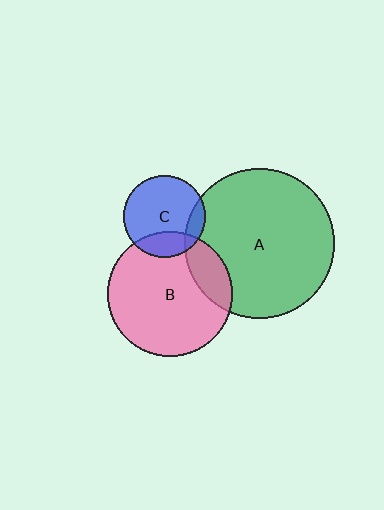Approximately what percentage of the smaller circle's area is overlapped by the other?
Approximately 20%.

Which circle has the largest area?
Circle A (green).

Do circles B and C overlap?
Yes.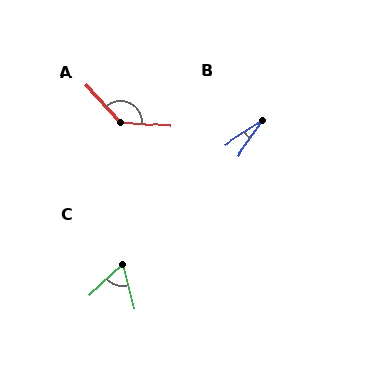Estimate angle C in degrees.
Approximately 61 degrees.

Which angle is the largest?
A, at approximately 137 degrees.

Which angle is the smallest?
B, at approximately 23 degrees.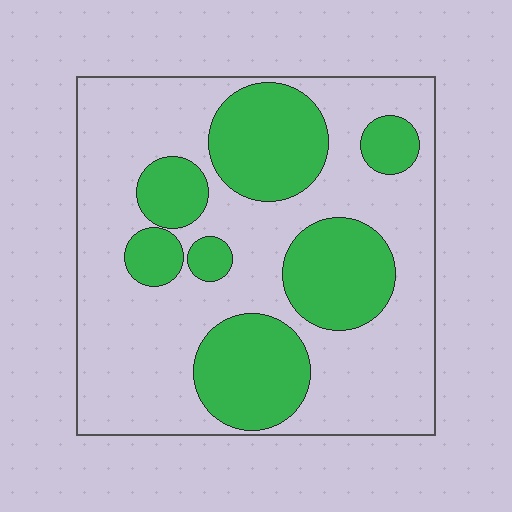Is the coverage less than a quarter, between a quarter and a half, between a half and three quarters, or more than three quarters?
Between a quarter and a half.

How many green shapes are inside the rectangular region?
7.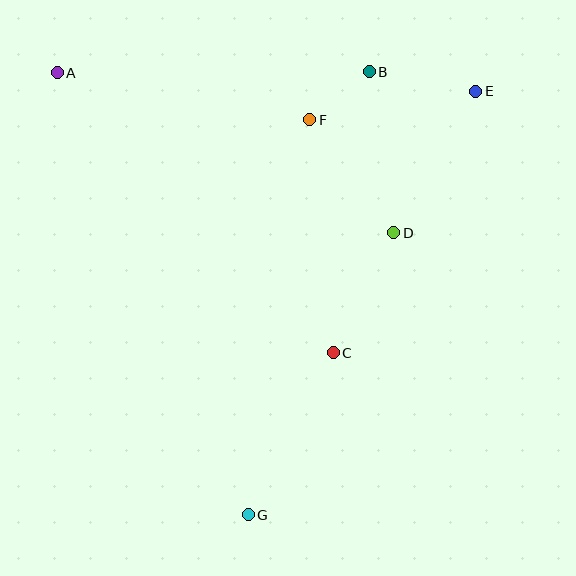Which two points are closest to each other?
Points B and F are closest to each other.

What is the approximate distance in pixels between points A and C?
The distance between A and C is approximately 393 pixels.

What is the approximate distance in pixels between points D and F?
The distance between D and F is approximately 141 pixels.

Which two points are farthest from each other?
Points A and G are farthest from each other.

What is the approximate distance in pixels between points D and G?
The distance between D and G is approximately 317 pixels.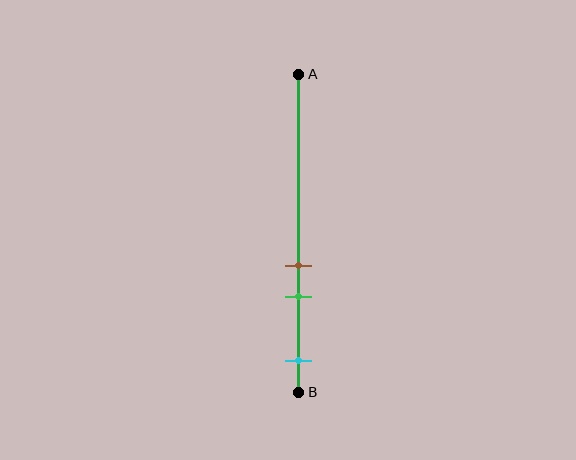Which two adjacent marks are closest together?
The brown and green marks are the closest adjacent pair.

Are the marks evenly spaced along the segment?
No, the marks are not evenly spaced.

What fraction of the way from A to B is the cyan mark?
The cyan mark is approximately 90% (0.9) of the way from A to B.